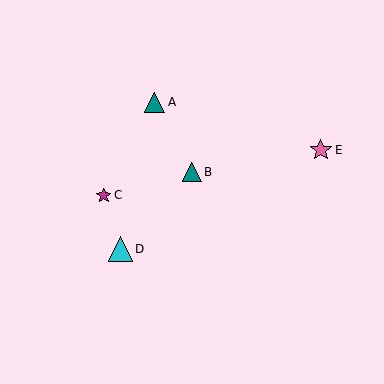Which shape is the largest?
The cyan triangle (labeled D) is the largest.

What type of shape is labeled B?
Shape B is a teal triangle.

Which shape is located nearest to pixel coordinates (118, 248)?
The cyan triangle (labeled D) at (120, 249) is nearest to that location.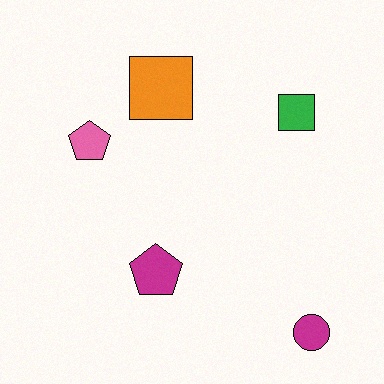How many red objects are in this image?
There are no red objects.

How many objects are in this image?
There are 5 objects.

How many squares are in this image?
There are 2 squares.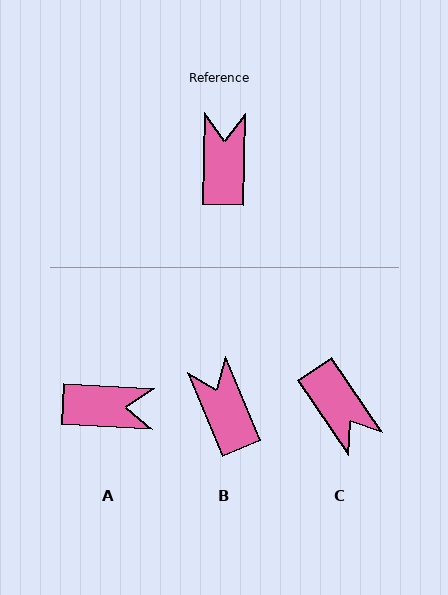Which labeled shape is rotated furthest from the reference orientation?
C, about 144 degrees away.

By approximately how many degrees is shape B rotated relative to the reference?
Approximately 24 degrees counter-clockwise.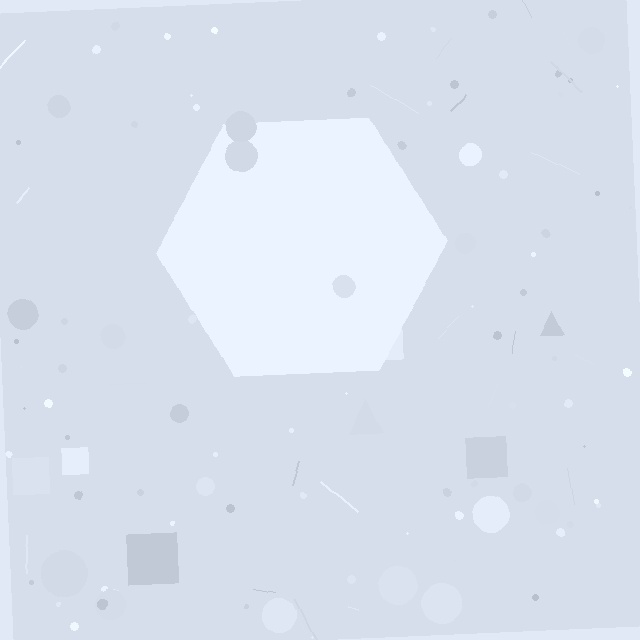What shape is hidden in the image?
A hexagon is hidden in the image.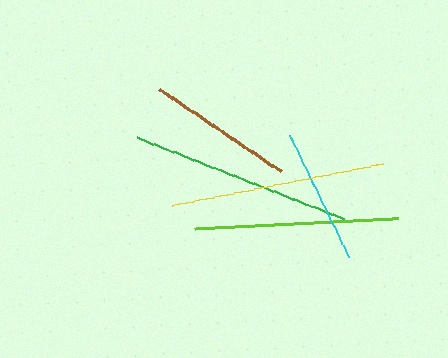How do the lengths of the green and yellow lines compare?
The green and yellow lines are approximately the same length.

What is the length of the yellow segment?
The yellow segment is approximately 216 pixels long.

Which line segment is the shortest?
The cyan line is the shortest at approximately 135 pixels.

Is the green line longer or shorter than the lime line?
The green line is longer than the lime line.